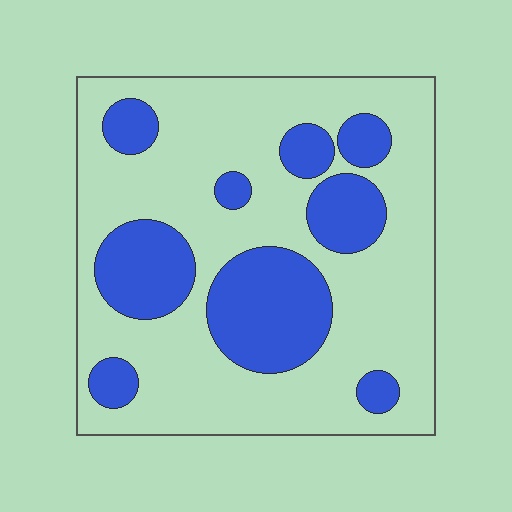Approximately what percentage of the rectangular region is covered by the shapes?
Approximately 30%.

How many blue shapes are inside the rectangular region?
9.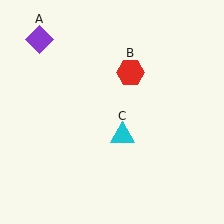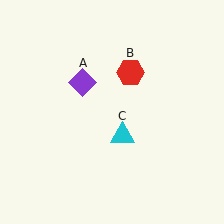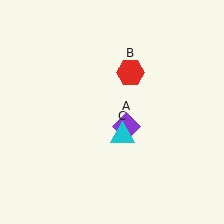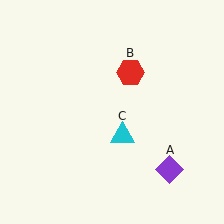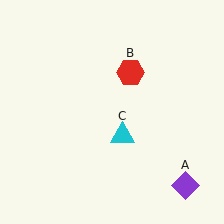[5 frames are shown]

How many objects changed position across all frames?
1 object changed position: purple diamond (object A).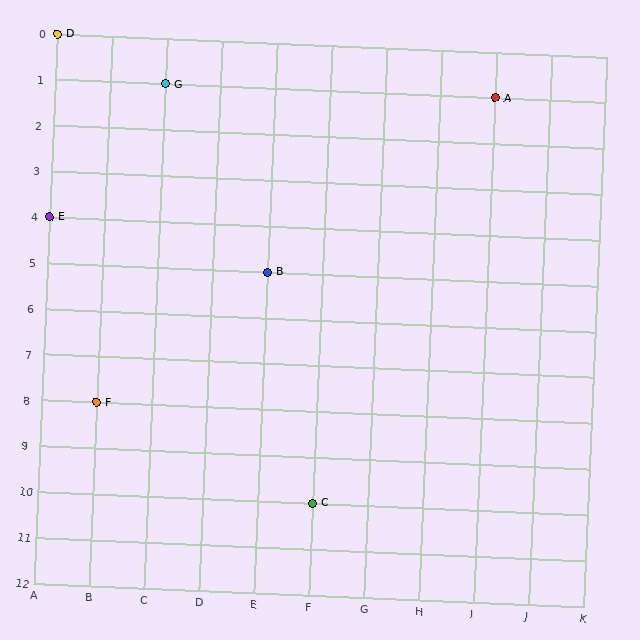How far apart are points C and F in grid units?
Points C and F are 4 columns and 2 rows apart (about 4.5 grid units diagonally).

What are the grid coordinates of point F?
Point F is at grid coordinates (B, 8).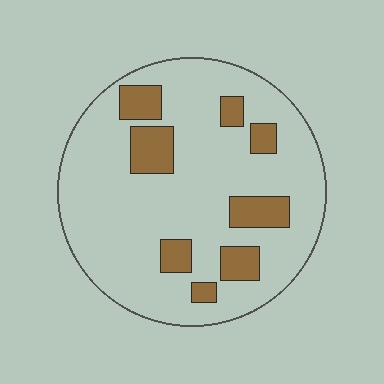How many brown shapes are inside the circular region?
8.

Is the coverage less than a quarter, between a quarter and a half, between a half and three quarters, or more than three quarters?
Less than a quarter.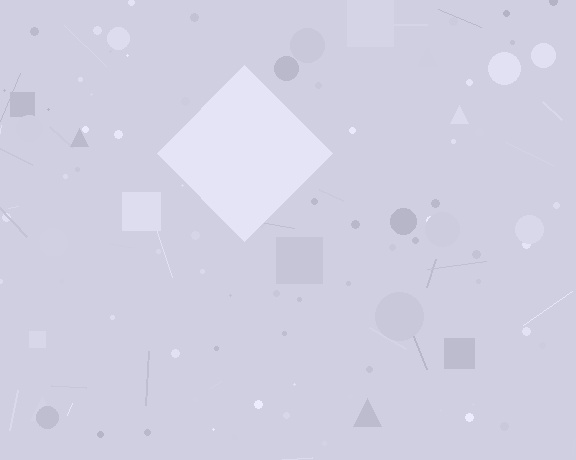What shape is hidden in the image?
A diamond is hidden in the image.